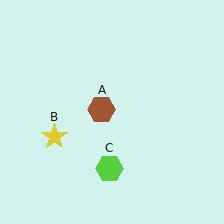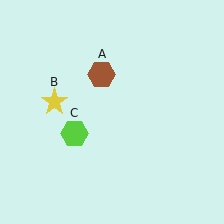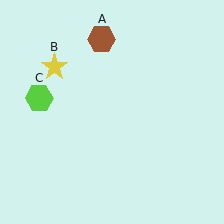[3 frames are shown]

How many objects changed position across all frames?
3 objects changed position: brown hexagon (object A), yellow star (object B), lime hexagon (object C).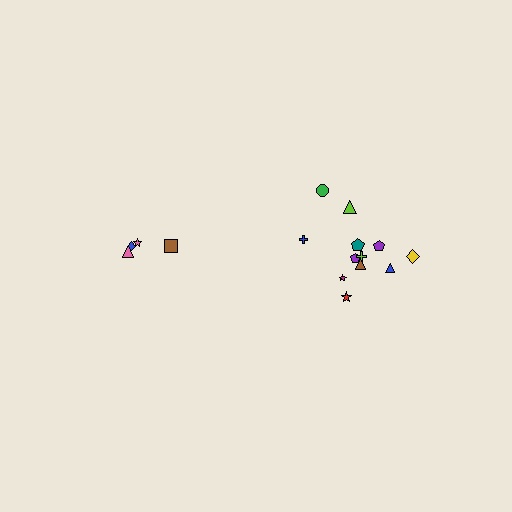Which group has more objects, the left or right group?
The right group.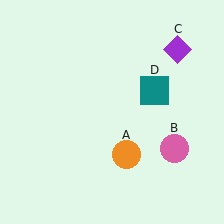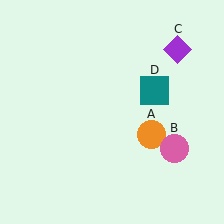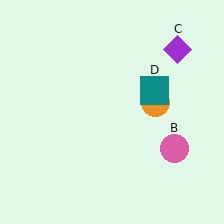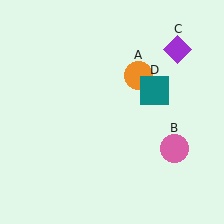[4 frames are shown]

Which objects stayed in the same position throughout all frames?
Pink circle (object B) and purple diamond (object C) and teal square (object D) remained stationary.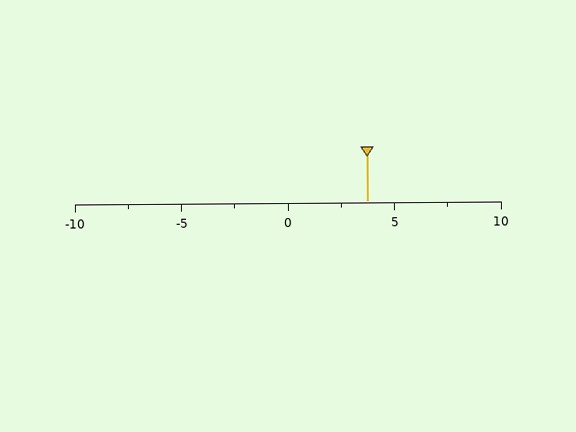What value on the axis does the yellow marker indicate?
The marker indicates approximately 3.8.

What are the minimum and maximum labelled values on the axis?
The axis runs from -10 to 10.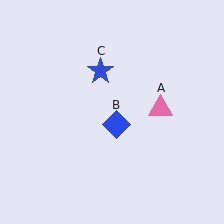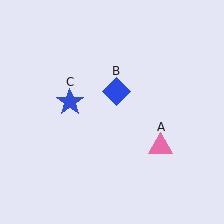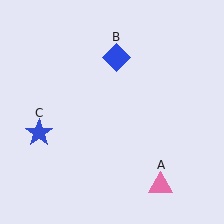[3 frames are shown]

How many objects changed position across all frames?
3 objects changed position: pink triangle (object A), blue diamond (object B), blue star (object C).